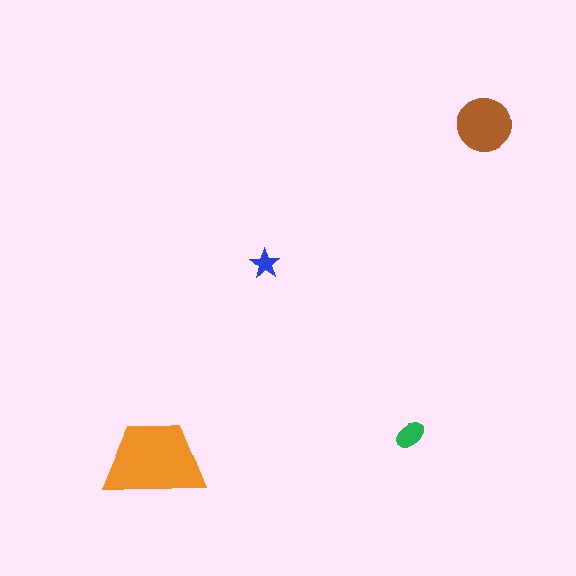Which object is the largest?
The orange trapezoid.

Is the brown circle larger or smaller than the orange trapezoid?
Smaller.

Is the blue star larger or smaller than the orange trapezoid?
Smaller.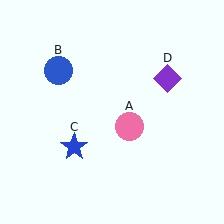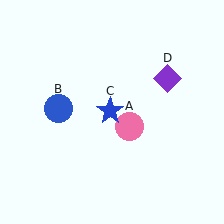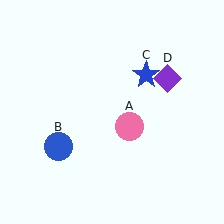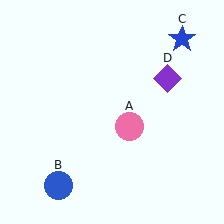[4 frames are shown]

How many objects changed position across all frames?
2 objects changed position: blue circle (object B), blue star (object C).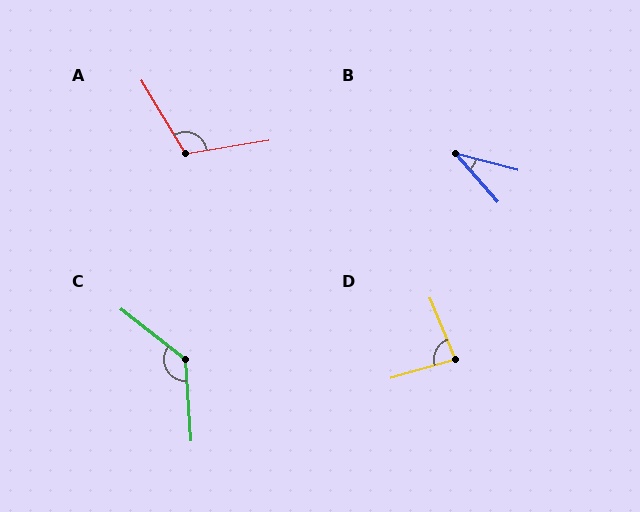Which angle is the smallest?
B, at approximately 34 degrees.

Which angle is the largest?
C, at approximately 132 degrees.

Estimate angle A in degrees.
Approximately 112 degrees.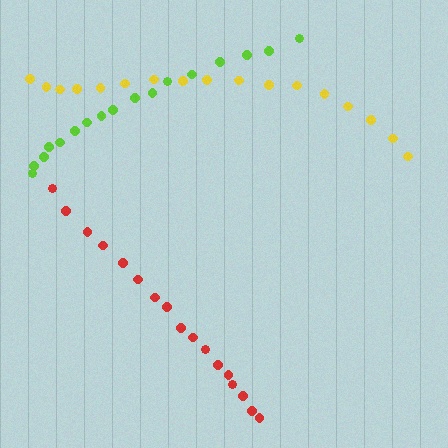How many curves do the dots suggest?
There are 3 distinct paths.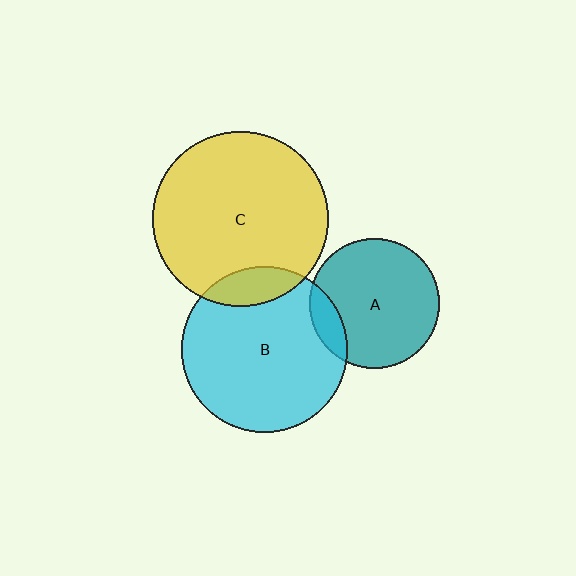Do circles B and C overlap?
Yes.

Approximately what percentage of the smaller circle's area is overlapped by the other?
Approximately 15%.